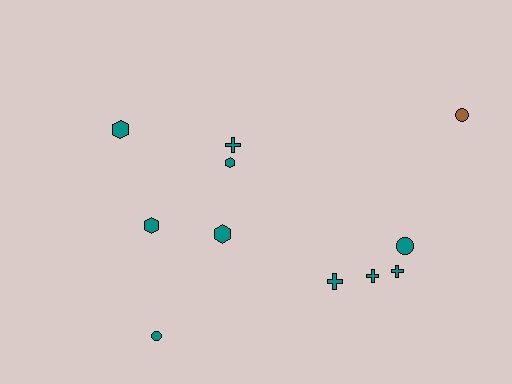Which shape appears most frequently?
Hexagon, with 4 objects.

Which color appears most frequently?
Teal, with 10 objects.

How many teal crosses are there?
There are 4 teal crosses.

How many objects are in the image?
There are 11 objects.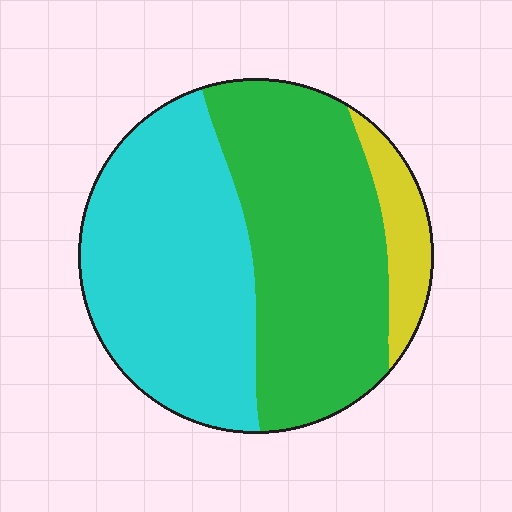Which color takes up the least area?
Yellow, at roughly 10%.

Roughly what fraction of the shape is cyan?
Cyan covers roughly 45% of the shape.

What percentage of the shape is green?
Green covers roughly 45% of the shape.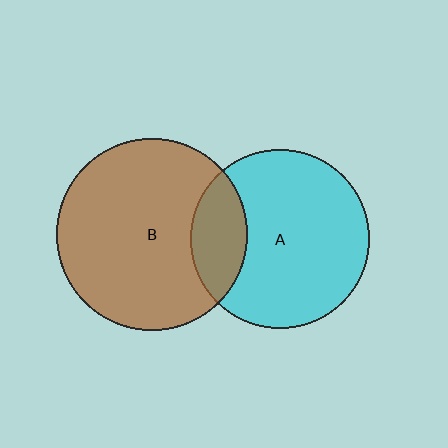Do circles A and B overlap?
Yes.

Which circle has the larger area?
Circle B (brown).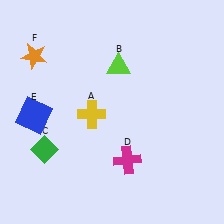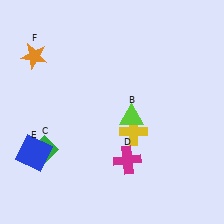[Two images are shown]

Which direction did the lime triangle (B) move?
The lime triangle (B) moved down.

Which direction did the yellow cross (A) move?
The yellow cross (A) moved right.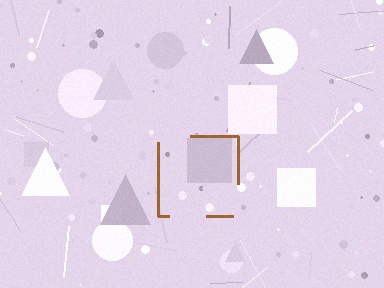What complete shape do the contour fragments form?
The contour fragments form a square.